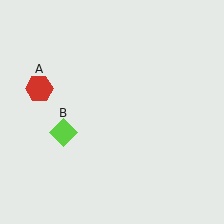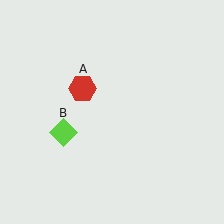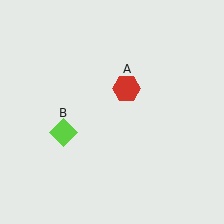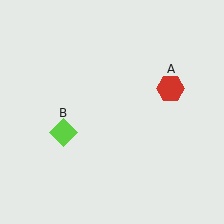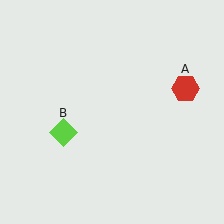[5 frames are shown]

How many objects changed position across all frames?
1 object changed position: red hexagon (object A).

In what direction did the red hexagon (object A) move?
The red hexagon (object A) moved right.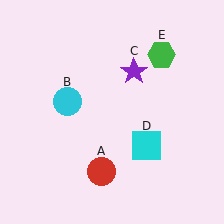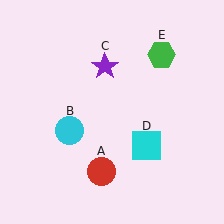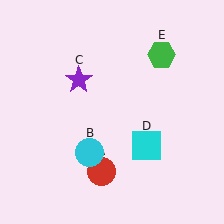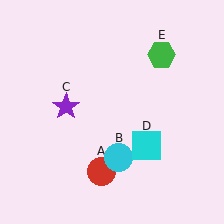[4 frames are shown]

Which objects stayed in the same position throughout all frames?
Red circle (object A) and cyan square (object D) and green hexagon (object E) remained stationary.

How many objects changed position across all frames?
2 objects changed position: cyan circle (object B), purple star (object C).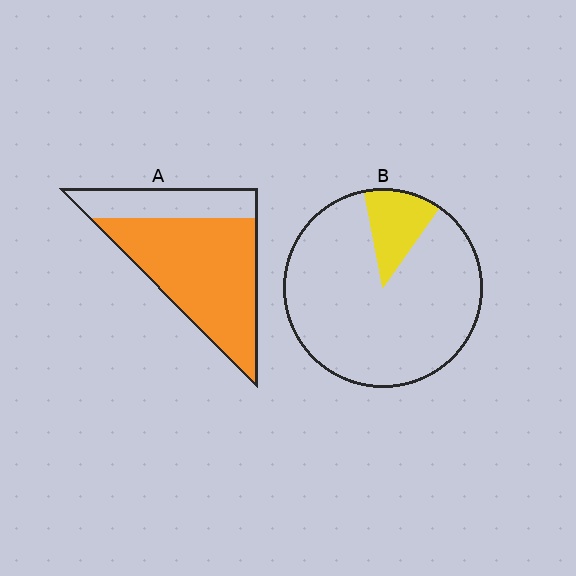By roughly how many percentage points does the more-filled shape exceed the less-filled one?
By roughly 60 percentage points (A over B).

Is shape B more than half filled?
No.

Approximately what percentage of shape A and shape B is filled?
A is approximately 70% and B is approximately 15%.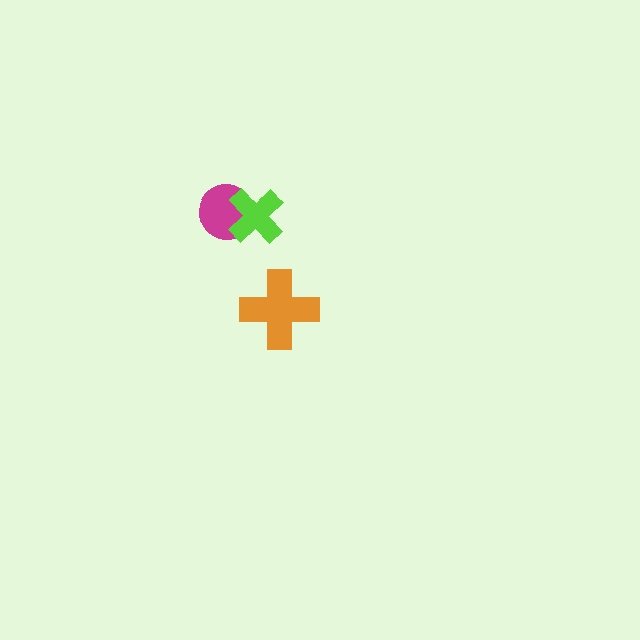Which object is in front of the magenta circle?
The lime cross is in front of the magenta circle.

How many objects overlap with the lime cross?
1 object overlaps with the lime cross.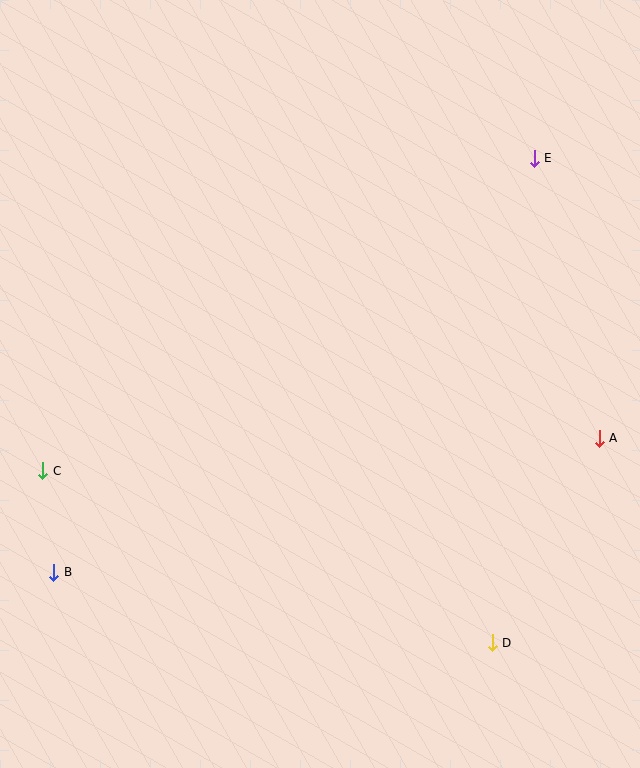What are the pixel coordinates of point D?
Point D is at (492, 643).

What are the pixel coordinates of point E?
Point E is at (534, 158).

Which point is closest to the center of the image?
Point A at (599, 438) is closest to the center.